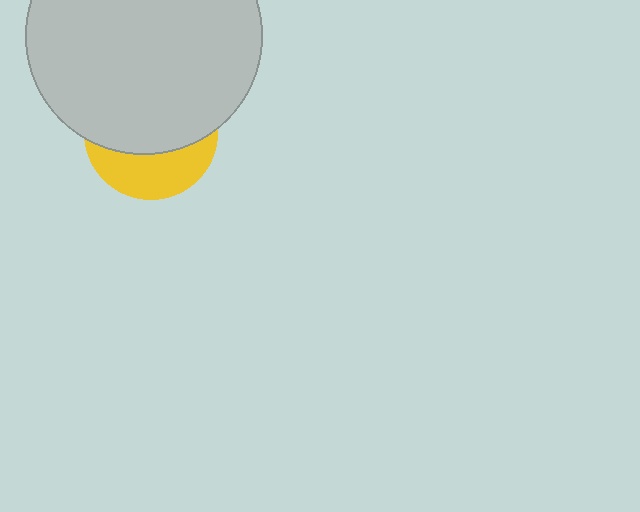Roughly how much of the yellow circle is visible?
A small part of it is visible (roughly 36%).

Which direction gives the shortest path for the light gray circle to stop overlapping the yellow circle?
Moving up gives the shortest separation.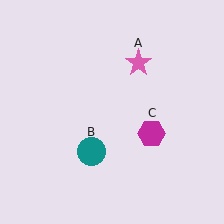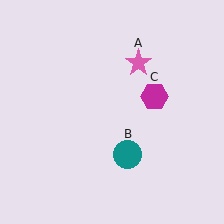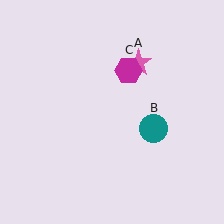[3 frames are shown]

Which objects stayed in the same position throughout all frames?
Pink star (object A) remained stationary.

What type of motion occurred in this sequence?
The teal circle (object B), magenta hexagon (object C) rotated counterclockwise around the center of the scene.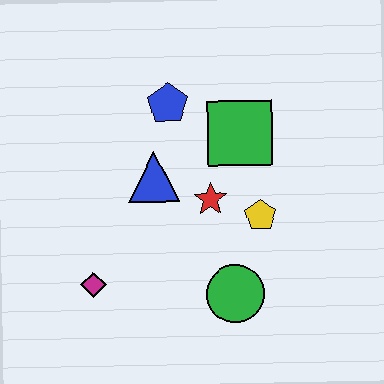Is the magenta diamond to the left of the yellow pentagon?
Yes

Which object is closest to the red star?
The yellow pentagon is closest to the red star.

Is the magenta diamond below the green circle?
No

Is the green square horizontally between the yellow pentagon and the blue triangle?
Yes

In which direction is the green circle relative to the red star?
The green circle is below the red star.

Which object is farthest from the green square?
The magenta diamond is farthest from the green square.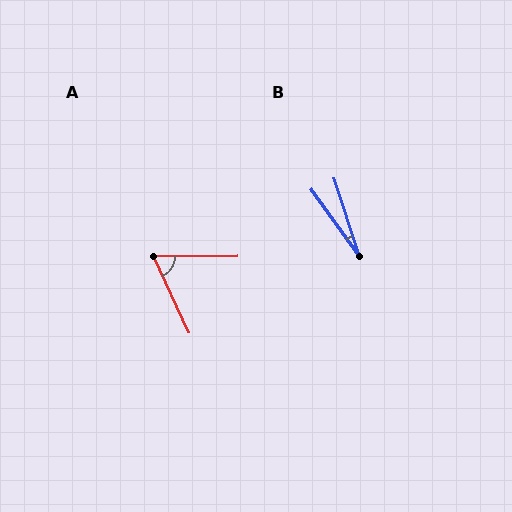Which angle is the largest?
A, at approximately 65 degrees.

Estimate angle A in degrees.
Approximately 65 degrees.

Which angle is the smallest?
B, at approximately 18 degrees.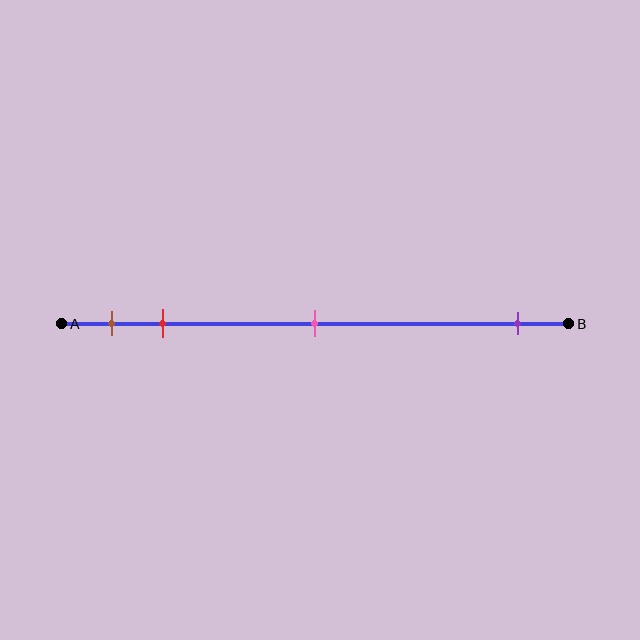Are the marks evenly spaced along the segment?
No, the marks are not evenly spaced.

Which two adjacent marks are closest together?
The brown and red marks are the closest adjacent pair.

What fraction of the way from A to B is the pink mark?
The pink mark is approximately 50% (0.5) of the way from A to B.